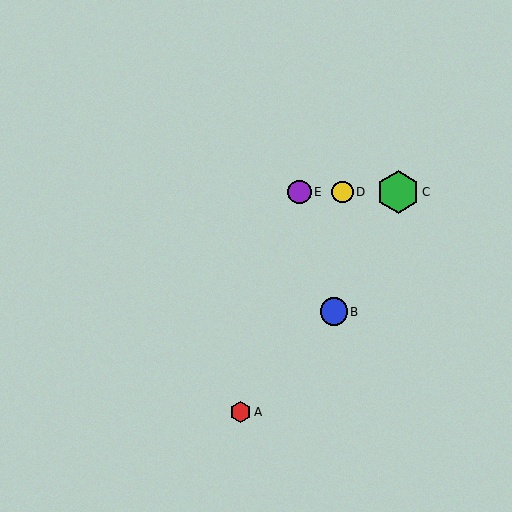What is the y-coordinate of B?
Object B is at y≈312.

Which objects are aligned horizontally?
Objects C, D, E are aligned horizontally.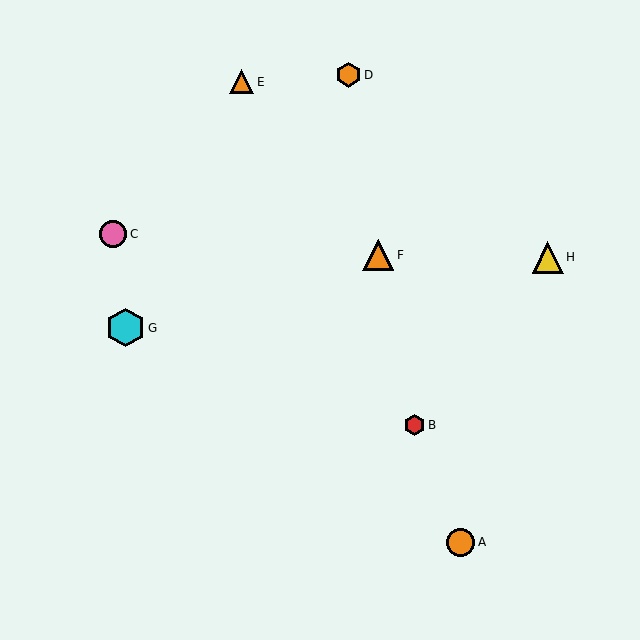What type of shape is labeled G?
Shape G is a cyan hexagon.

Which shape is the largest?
The cyan hexagon (labeled G) is the largest.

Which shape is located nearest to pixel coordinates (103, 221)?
The pink circle (labeled C) at (113, 234) is nearest to that location.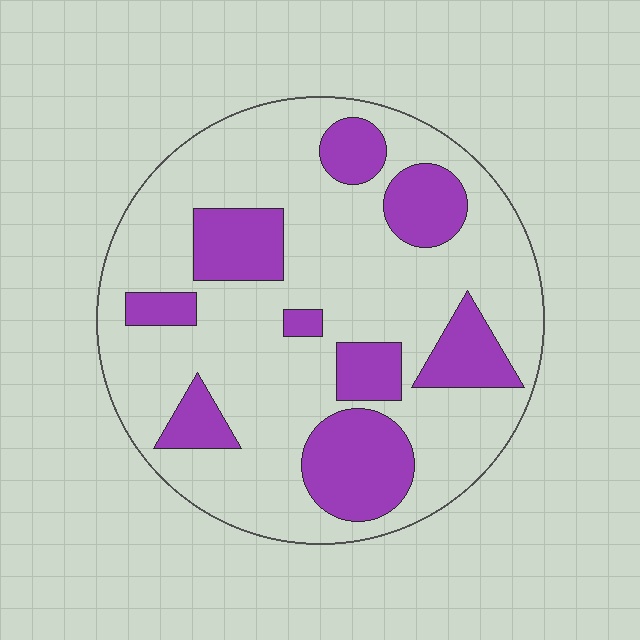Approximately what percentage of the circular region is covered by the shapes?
Approximately 25%.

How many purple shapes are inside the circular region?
9.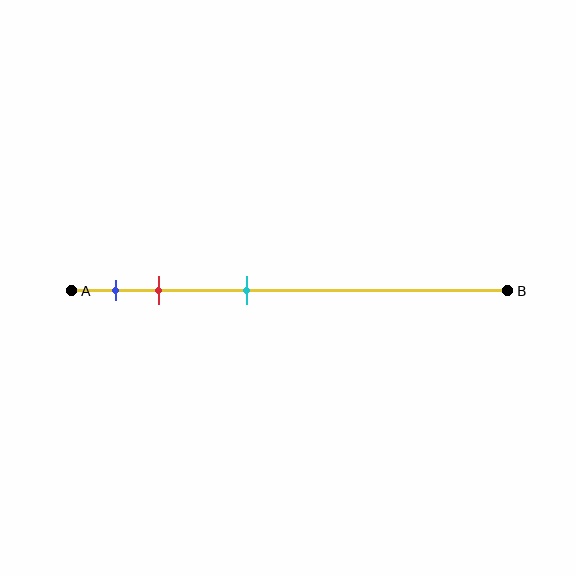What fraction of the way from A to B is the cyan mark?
The cyan mark is approximately 40% (0.4) of the way from A to B.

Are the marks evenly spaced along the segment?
No, the marks are not evenly spaced.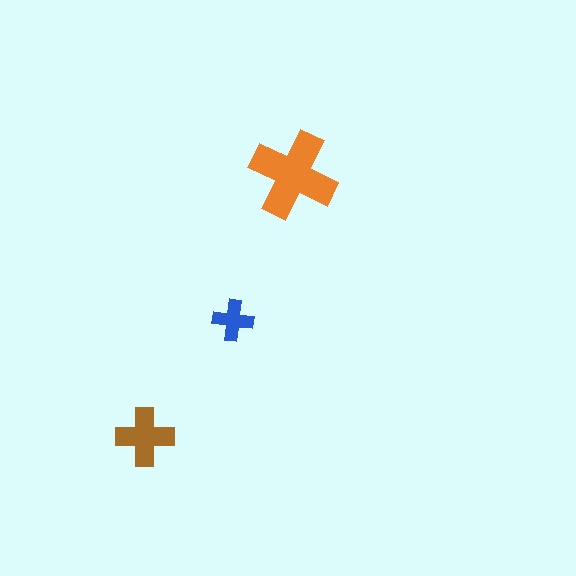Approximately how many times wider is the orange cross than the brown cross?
About 1.5 times wider.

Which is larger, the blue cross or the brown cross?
The brown one.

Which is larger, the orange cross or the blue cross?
The orange one.